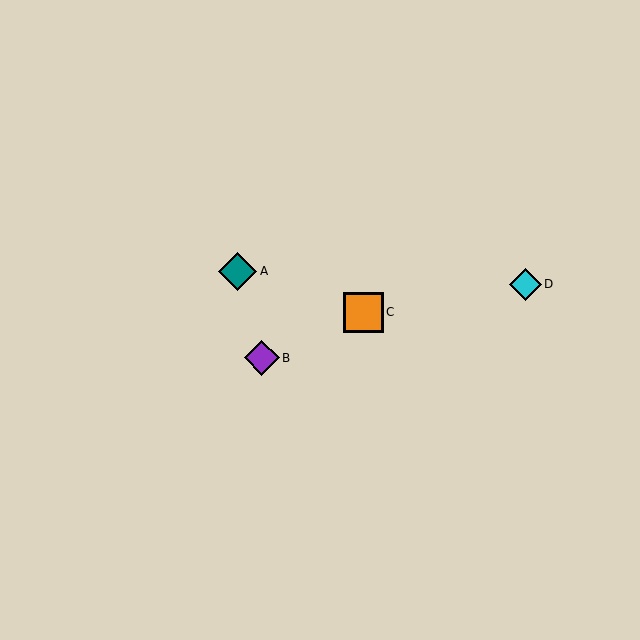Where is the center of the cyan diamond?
The center of the cyan diamond is at (525, 284).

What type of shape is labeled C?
Shape C is an orange square.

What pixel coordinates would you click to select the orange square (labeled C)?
Click at (363, 312) to select the orange square C.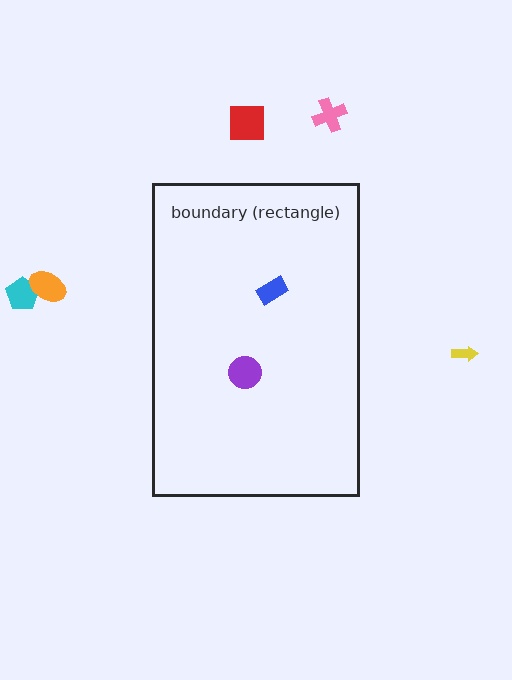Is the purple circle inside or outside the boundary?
Inside.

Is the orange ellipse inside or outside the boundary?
Outside.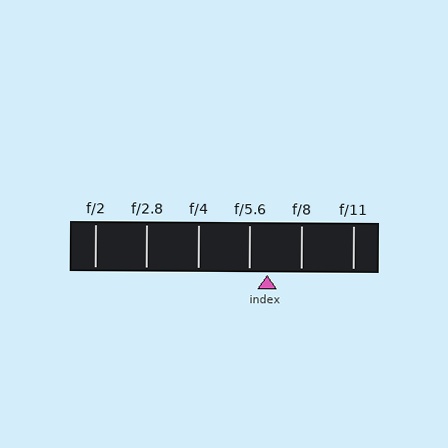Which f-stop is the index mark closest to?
The index mark is closest to f/5.6.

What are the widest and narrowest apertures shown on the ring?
The widest aperture shown is f/2 and the narrowest is f/11.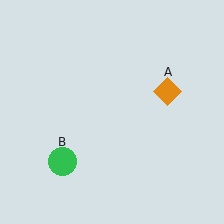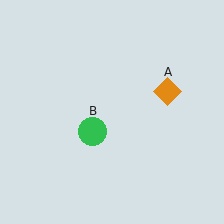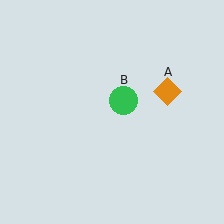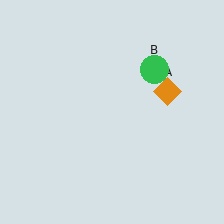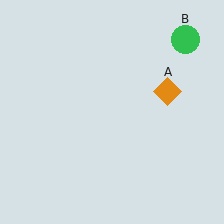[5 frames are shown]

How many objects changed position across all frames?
1 object changed position: green circle (object B).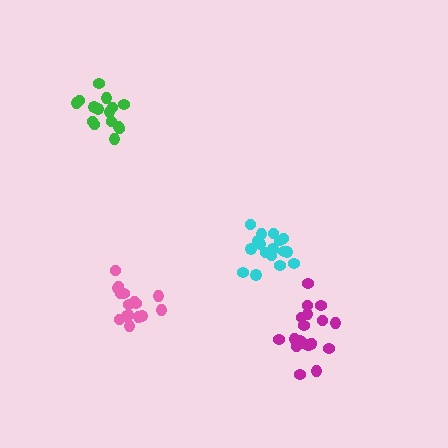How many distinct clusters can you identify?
There are 4 distinct clusters.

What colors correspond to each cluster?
The clusters are colored: pink, cyan, green, magenta.